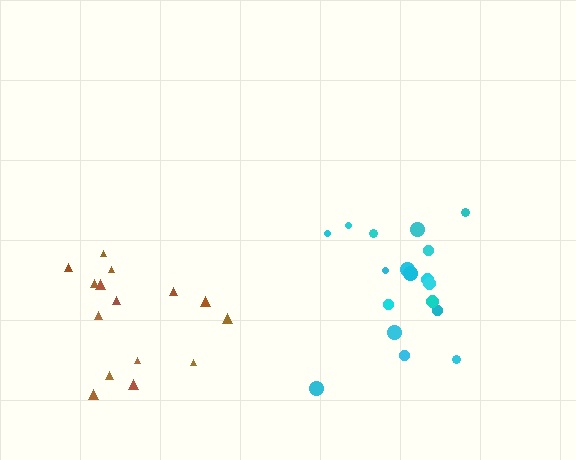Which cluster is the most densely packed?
Brown.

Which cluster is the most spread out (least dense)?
Cyan.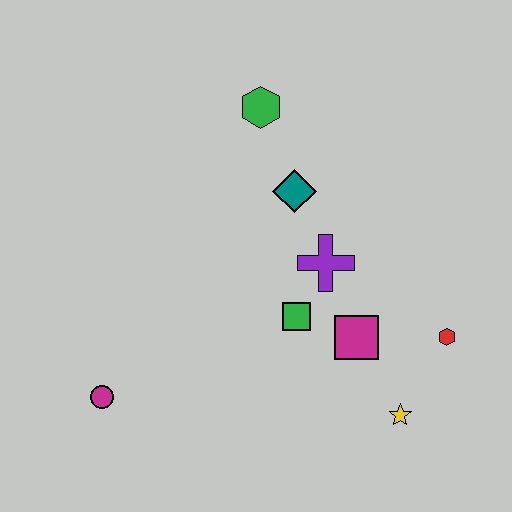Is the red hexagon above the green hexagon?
No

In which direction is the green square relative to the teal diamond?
The green square is below the teal diamond.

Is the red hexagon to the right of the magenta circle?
Yes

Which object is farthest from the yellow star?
The green hexagon is farthest from the yellow star.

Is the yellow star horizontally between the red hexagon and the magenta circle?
Yes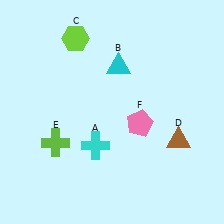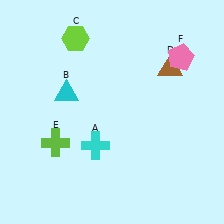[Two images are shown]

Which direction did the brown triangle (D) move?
The brown triangle (D) moved up.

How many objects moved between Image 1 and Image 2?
3 objects moved between the two images.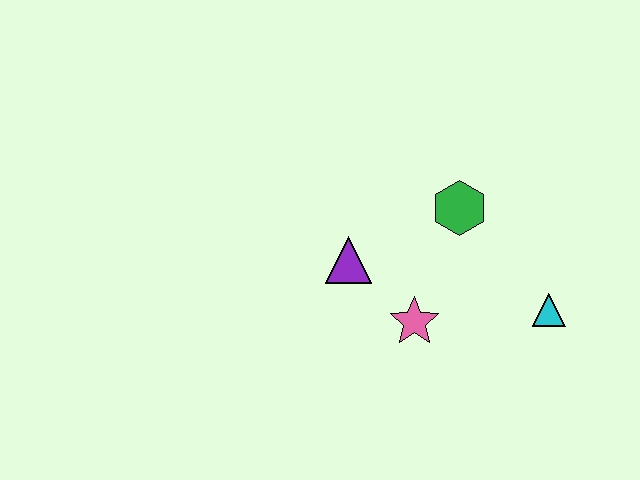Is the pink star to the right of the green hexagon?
No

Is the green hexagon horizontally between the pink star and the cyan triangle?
Yes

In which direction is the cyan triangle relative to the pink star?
The cyan triangle is to the right of the pink star.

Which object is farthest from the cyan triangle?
The purple triangle is farthest from the cyan triangle.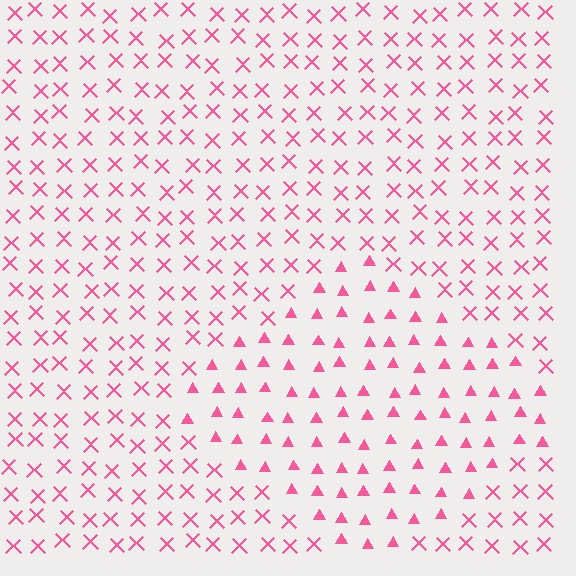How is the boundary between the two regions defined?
The boundary is defined by a change in element shape: triangles inside vs. X marks outside. All elements share the same color and spacing.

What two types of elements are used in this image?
The image uses triangles inside the diamond region and X marks outside it.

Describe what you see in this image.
The image is filled with small pink elements arranged in a uniform grid. A diamond-shaped region contains triangles, while the surrounding area contains X marks. The boundary is defined purely by the change in element shape.